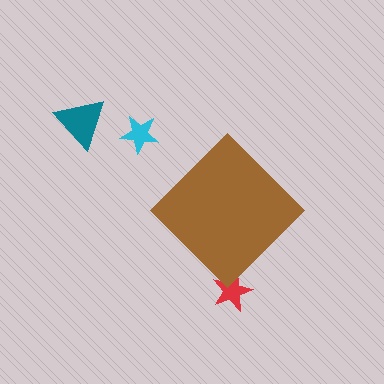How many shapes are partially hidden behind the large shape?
1 shape is partially hidden.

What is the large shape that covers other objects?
A brown diamond.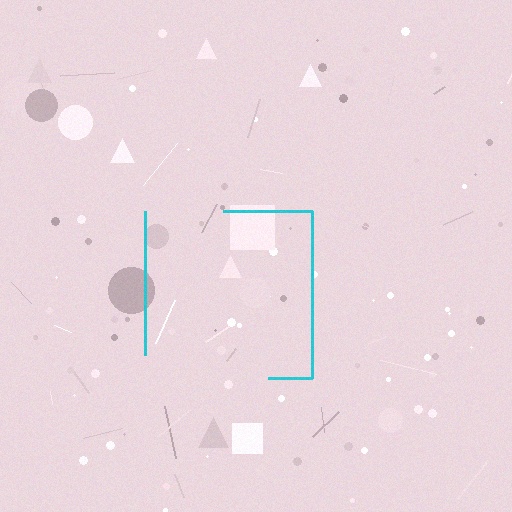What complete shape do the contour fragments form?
The contour fragments form a square.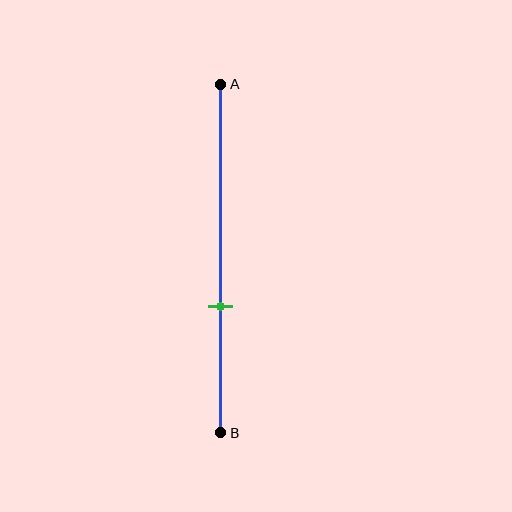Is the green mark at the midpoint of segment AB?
No, the mark is at about 65% from A, not at the 50% midpoint.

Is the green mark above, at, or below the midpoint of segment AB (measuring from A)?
The green mark is below the midpoint of segment AB.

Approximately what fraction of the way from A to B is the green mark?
The green mark is approximately 65% of the way from A to B.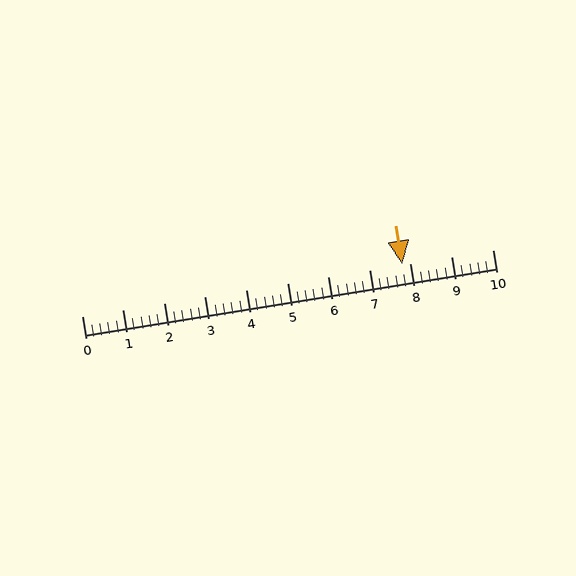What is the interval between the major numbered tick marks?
The major tick marks are spaced 1 units apart.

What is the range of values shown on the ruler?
The ruler shows values from 0 to 10.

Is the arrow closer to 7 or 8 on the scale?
The arrow is closer to 8.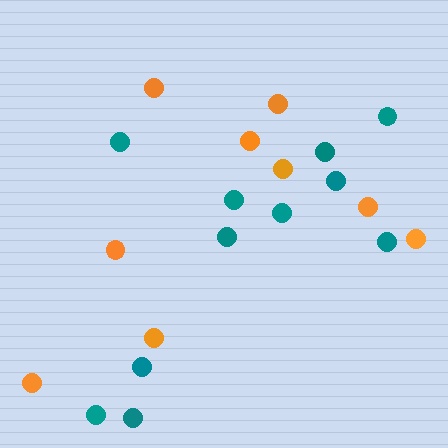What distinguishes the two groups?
There are 2 groups: one group of orange circles (9) and one group of teal circles (11).